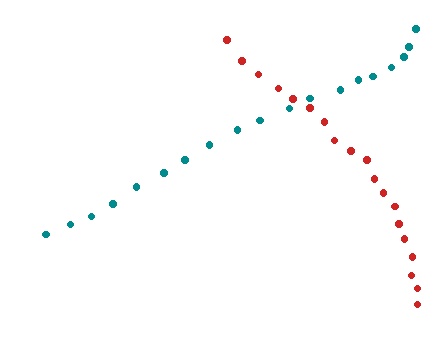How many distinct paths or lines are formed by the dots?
There are 2 distinct paths.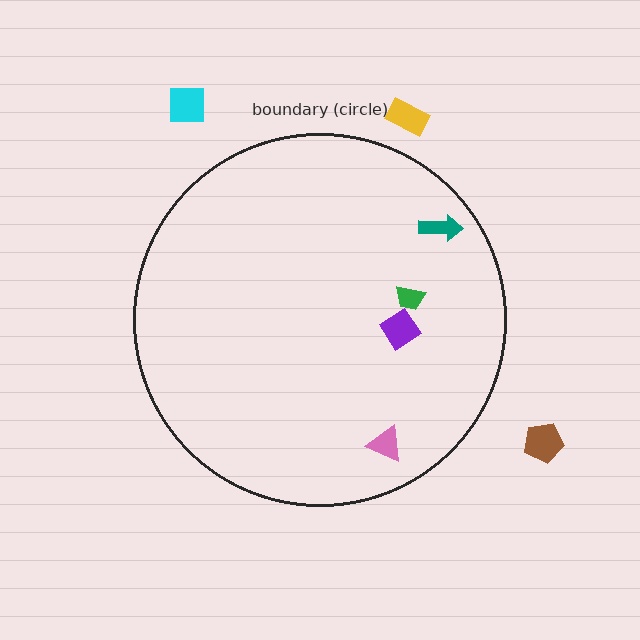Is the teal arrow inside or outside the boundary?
Inside.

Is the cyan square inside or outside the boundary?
Outside.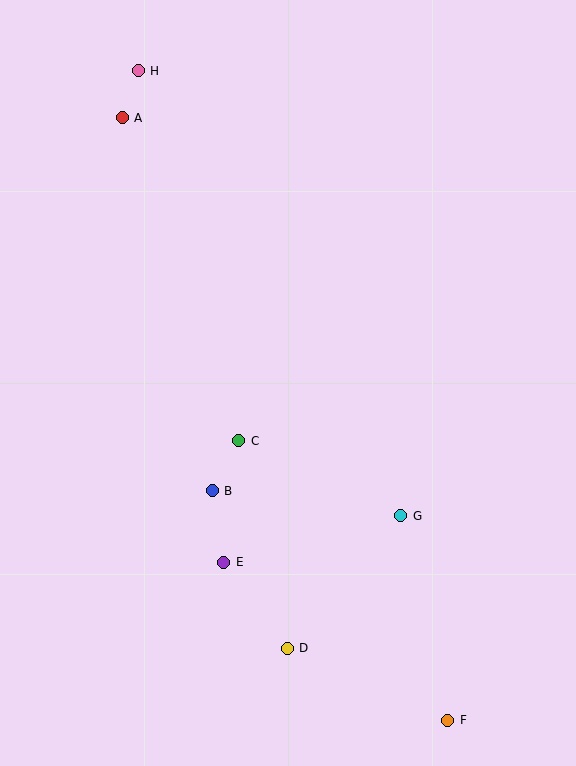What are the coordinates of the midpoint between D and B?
The midpoint between D and B is at (250, 570).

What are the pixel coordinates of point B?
Point B is at (212, 491).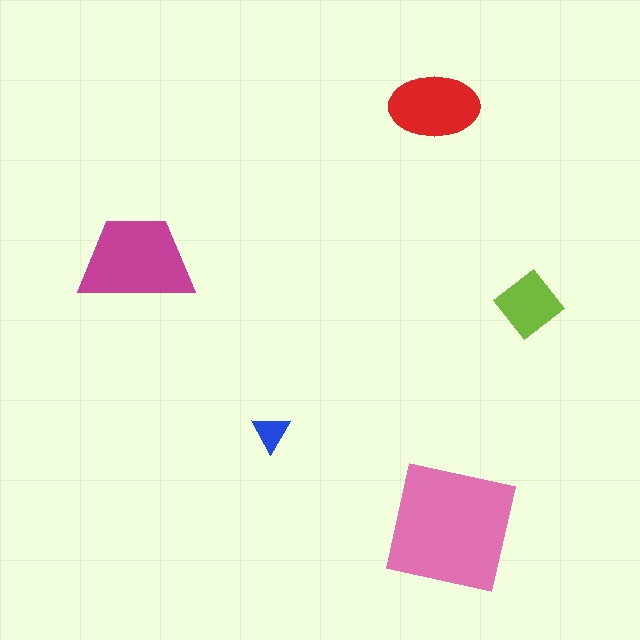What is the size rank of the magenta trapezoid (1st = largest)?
2nd.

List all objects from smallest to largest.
The blue triangle, the lime diamond, the red ellipse, the magenta trapezoid, the pink square.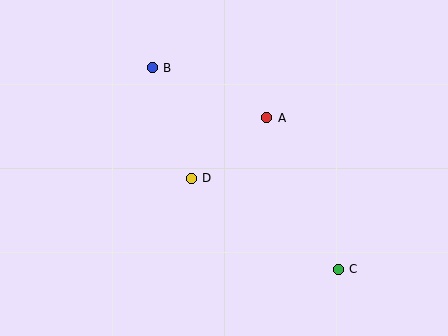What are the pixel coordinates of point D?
Point D is at (191, 178).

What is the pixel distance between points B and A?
The distance between B and A is 125 pixels.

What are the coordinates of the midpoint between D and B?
The midpoint between D and B is at (172, 123).